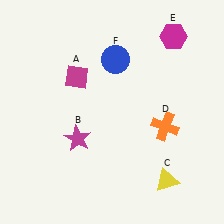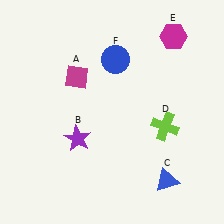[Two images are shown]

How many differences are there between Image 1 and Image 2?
There are 3 differences between the two images.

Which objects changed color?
B changed from magenta to purple. C changed from yellow to blue. D changed from orange to lime.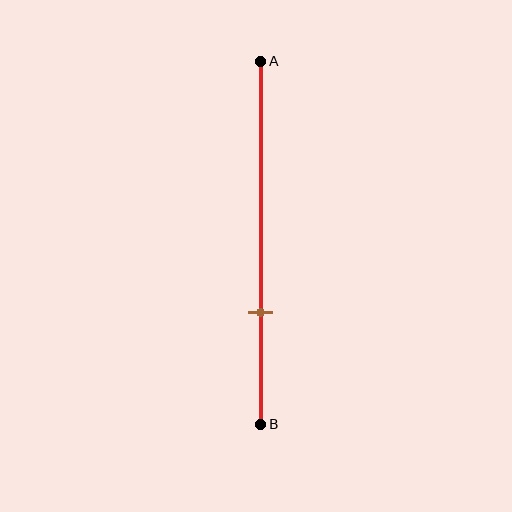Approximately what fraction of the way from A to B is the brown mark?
The brown mark is approximately 70% of the way from A to B.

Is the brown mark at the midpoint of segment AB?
No, the mark is at about 70% from A, not at the 50% midpoint.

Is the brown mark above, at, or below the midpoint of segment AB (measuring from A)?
The brown mark is below the midpoint of segment AB.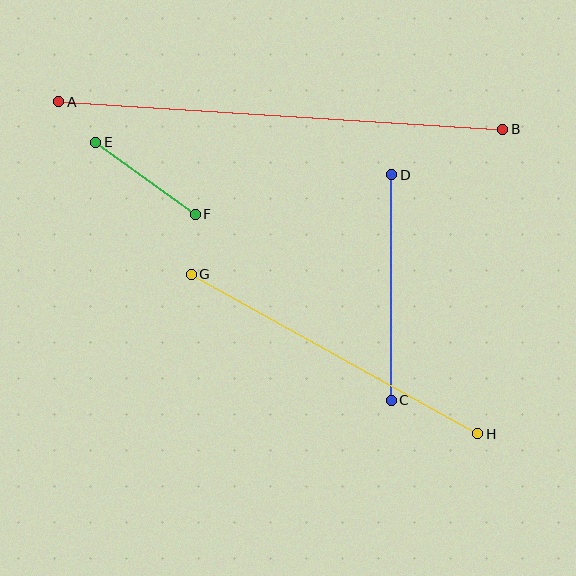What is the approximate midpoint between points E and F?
The midpoint is at approximately (146, 178) pixels.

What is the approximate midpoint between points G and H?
The midpoint is at approximately (334, 354) pixels.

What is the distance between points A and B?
The distance is approximately 445 pixels.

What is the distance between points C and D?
The distance is approximately 225 pixels.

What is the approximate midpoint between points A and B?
The midpoint is at approximately (281, 115) pixels.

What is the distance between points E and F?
The distance is approximately 123 pixels.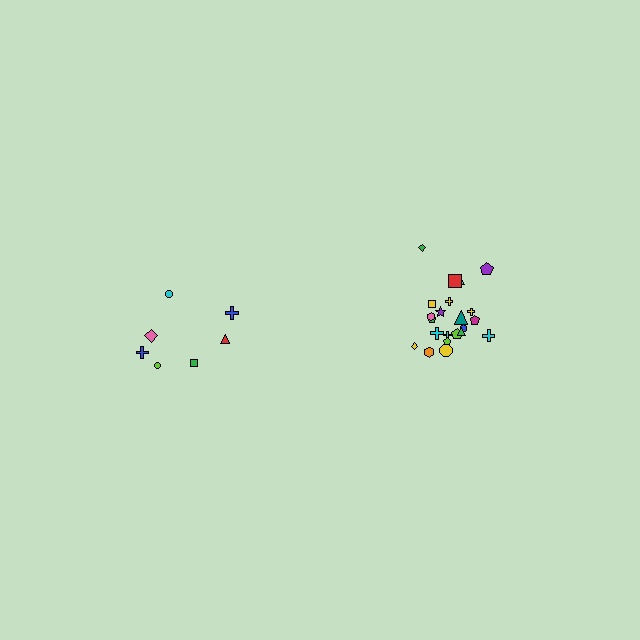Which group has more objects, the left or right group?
The right group.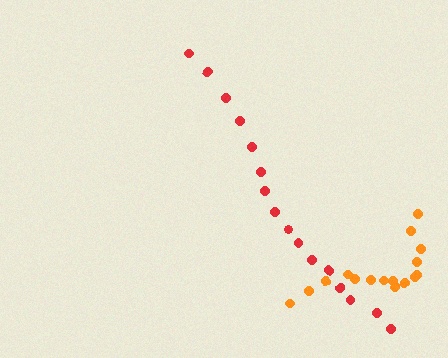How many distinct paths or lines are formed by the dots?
There are 2 distinct paths.